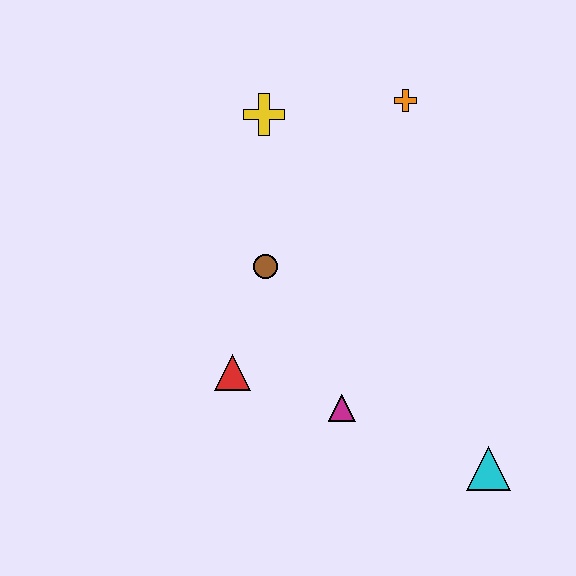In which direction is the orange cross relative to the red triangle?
The orange cross is above the red triangle.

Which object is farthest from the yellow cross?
The cyan triangle is farthest from the yellow cross.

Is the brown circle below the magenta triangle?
No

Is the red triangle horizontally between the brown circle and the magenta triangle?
No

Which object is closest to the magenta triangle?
The red triangle is closest to the magenta triangle.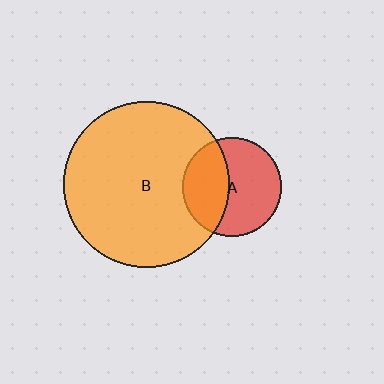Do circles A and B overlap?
Yes.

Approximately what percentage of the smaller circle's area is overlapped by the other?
Approximately 40%.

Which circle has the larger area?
Circle B (orange).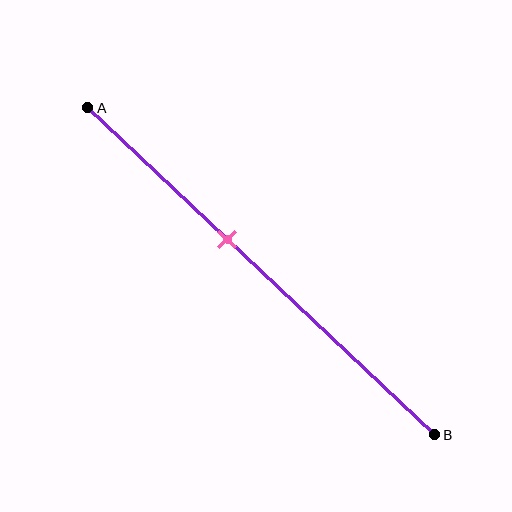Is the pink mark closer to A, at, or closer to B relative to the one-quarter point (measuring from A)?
The pink mark is closer to point B than the one-quarter point of segment AB.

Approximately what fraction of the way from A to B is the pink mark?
The pink mark is approximately 40% of the way from A to B.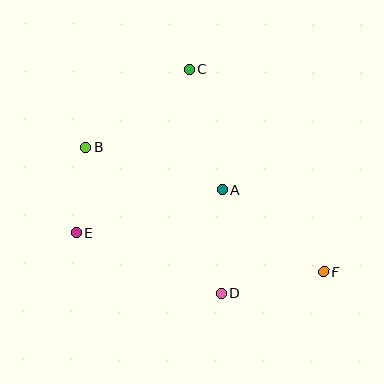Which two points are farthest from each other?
Points B and F are farthest from each other.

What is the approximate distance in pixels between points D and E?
The distance between D and E is approximately 158 pixels.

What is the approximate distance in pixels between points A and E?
The distance between A and E is approximately 153 pixels.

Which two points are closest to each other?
Points B and E are closest to each other.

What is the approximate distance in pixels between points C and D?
The distance between C and D is approximately 226 pixels.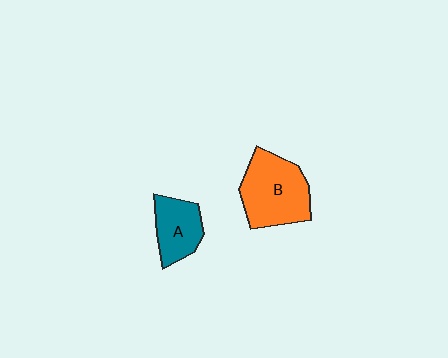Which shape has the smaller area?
Shape A (teal).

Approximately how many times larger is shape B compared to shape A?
Approximately 1.6 times.